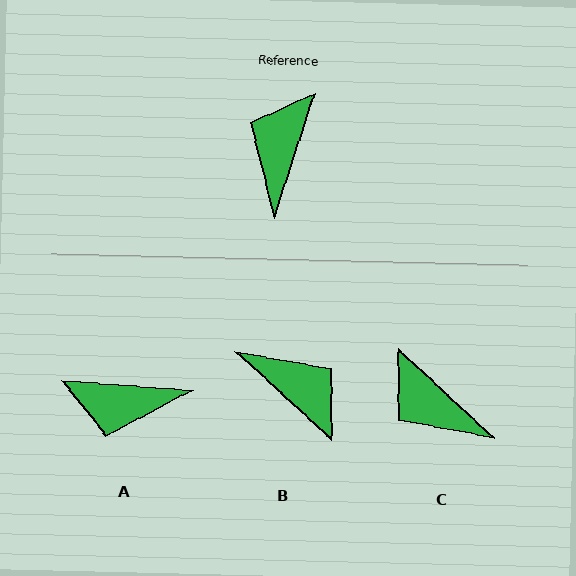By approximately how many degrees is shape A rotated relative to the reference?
Approximately 103 degrees counter-clockwise.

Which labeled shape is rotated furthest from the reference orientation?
B, about 115 degrees away.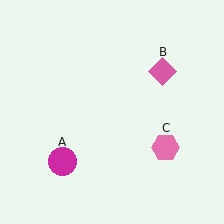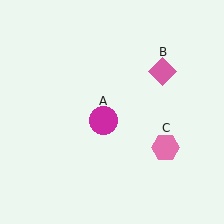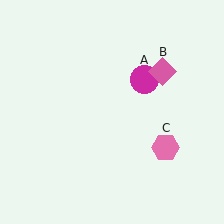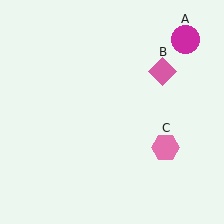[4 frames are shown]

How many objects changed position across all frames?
1 object changed position: magenta circle (object A).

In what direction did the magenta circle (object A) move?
The magenta circle (object A) moved up and to the right.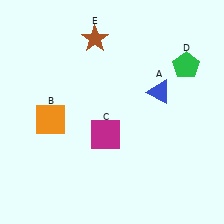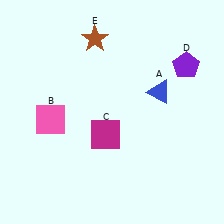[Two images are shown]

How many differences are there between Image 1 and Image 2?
There are 2 differences between the two images.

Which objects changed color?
B changed from orange to pink. D changed from green to purple.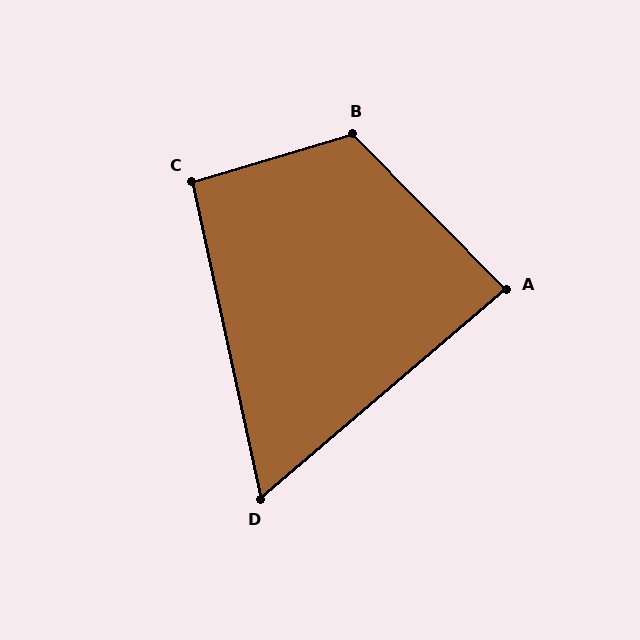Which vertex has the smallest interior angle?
D, at approximately 62 degrees.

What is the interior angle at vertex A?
Approximately 86 degrees (approximately right).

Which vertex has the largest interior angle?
B, at approximately 118 degrees.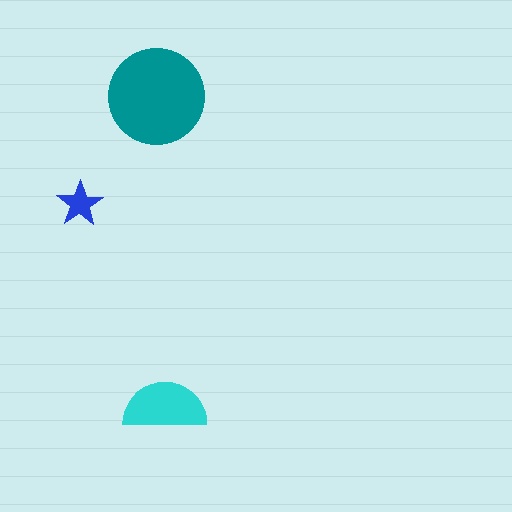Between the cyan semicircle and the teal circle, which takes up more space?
The teal circle.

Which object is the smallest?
The blue star.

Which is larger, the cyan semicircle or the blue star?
The cyan semicircle.